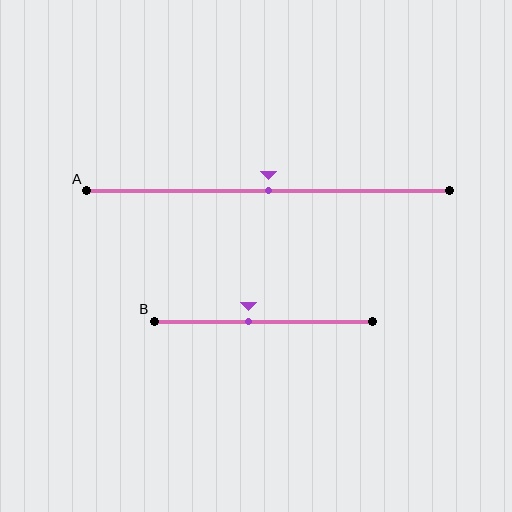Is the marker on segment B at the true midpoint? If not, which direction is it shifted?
No, the marker on segment B is shifted to the left by about 7% of the segment length.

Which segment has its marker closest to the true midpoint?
Segment A has its marker closest to the true midpoint.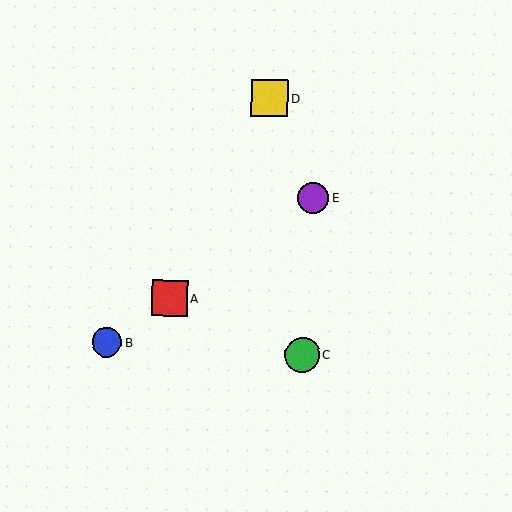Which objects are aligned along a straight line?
Objects A, B, E are aligned along a straight line.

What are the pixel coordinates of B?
Object B is at (107, 342).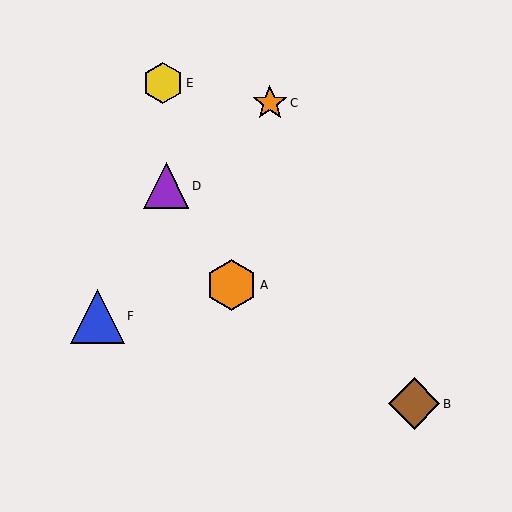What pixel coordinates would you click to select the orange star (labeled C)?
Click at (270, 103) to select the orange star C.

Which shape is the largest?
The blue triangle (labeled F) is the largest.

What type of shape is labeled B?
Shape B is a brown diamond.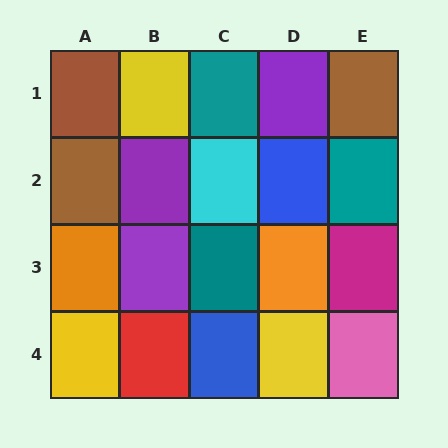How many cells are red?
1 cell is red.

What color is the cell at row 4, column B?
Red.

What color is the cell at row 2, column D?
Blue.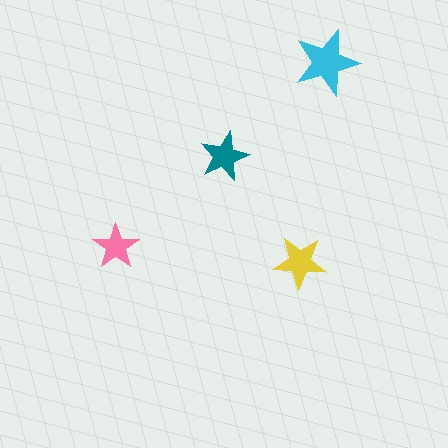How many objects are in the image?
There are 4 objects in the image.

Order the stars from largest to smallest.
the cyan one, the yellow one, the teal one, the pink one.